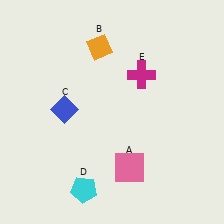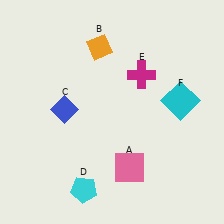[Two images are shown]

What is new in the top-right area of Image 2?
A cyan square (F) was added in the top-right area of Image 2.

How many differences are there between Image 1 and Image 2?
There is 1 difference between the two images.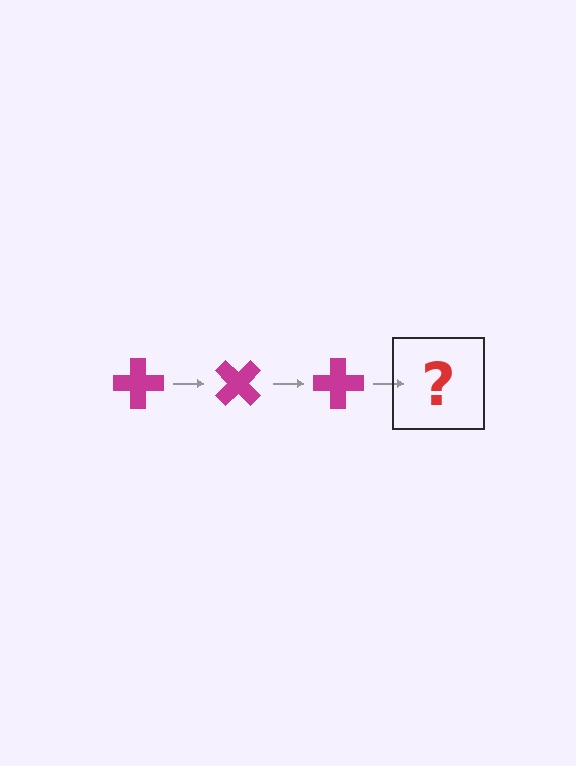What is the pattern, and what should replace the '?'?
The pattern is that the cross rotates 45 degrees each step. The '?' should be a magenta cross rotated 135 degrees.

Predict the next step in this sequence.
The next step is a magenta cross rotated 135 degrees.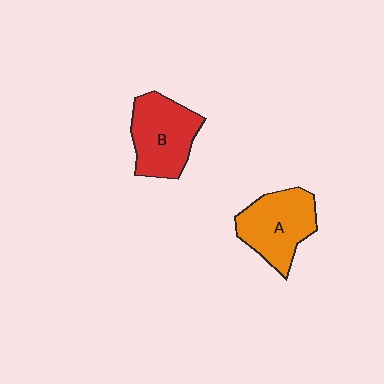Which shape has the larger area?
Shape B (red).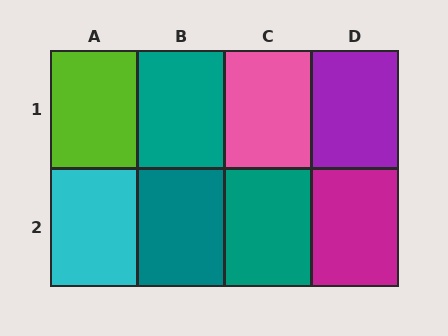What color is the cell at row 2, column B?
Teal.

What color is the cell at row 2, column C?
Teal.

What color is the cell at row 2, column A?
Cyan.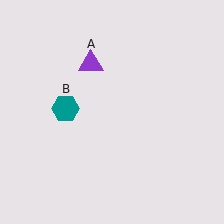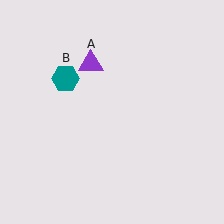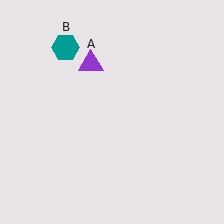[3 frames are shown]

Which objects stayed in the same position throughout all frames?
Purple triangle (object A) remained stationary.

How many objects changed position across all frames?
1 object changed position: teal hexagon (object B).